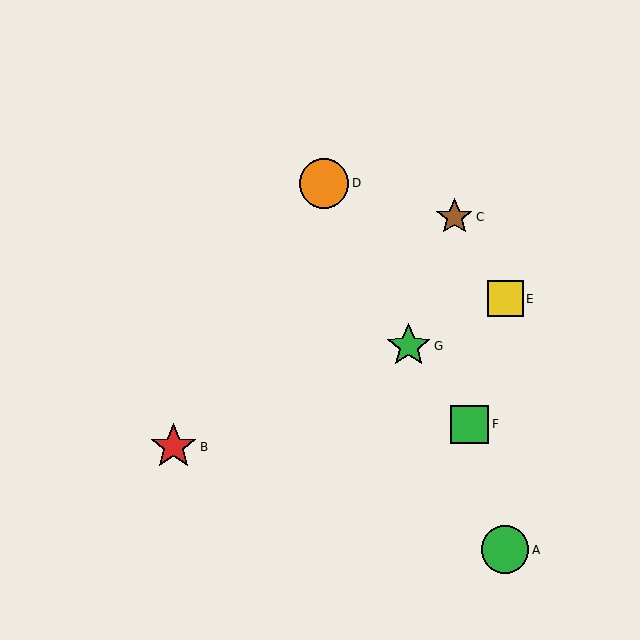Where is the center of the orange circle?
The center of the orange circle is at (324, 183).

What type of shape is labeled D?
Shape D is an orange circle.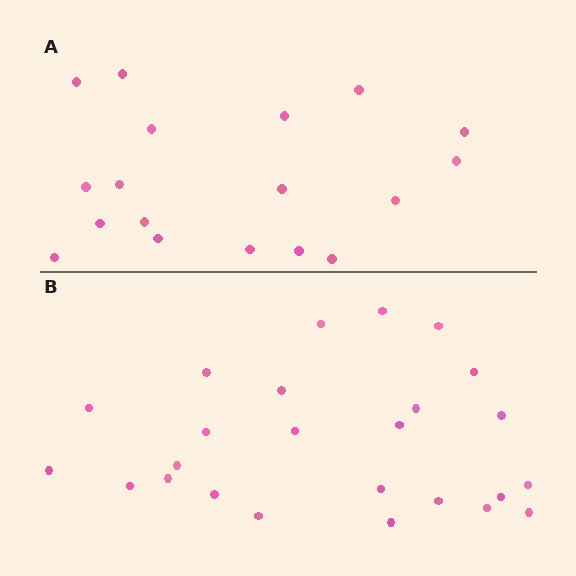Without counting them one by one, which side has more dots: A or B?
Region B (the bottom region) has more dots.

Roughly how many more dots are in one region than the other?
Region B has roughly 8 or so more dots than region A.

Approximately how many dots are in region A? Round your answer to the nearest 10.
About 20 dots. (The exact count is 18, which rounds to 20.)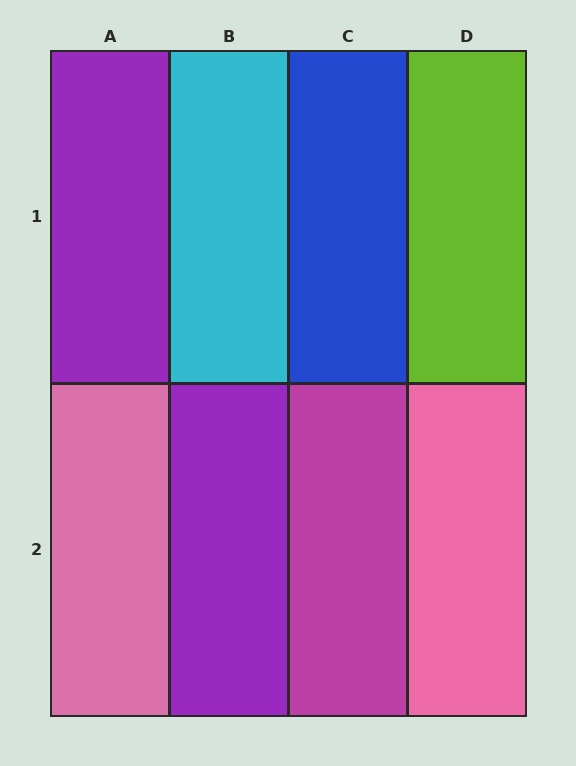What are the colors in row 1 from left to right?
Purple, cyan, blue, lime.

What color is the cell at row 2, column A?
Pink.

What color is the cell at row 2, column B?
Purple.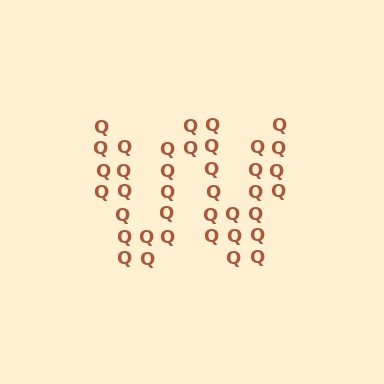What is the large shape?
The large shape is the letter W.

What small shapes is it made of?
It is made of small letter Q's.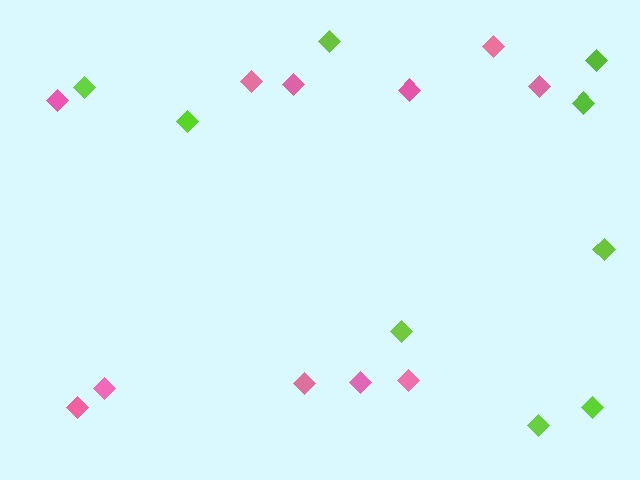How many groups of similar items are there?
There are 2 groups: one group of pink diamonds (11) and one group of lime diamonds (9).